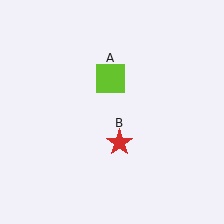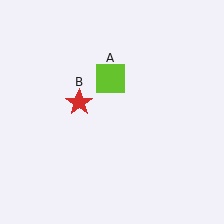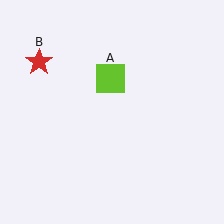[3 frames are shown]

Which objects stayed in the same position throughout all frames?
Lime square (object A) remained stationary.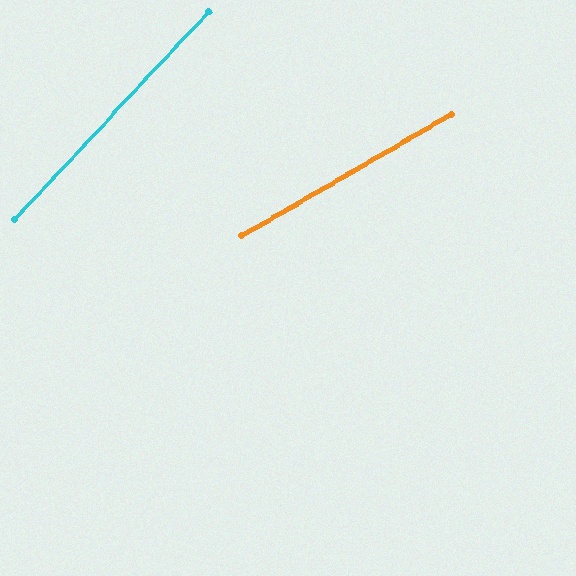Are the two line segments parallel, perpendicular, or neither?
Neither parallel nor perpendicular — they differ by about 17°.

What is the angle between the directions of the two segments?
Approximately 17 degrees.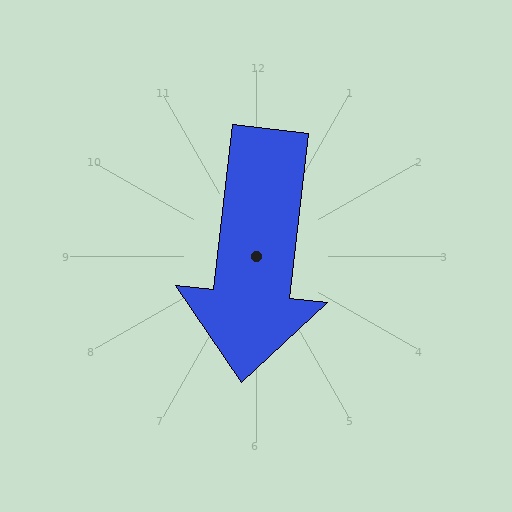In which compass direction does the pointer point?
South.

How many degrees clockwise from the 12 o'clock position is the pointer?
Approximately 186 degrees.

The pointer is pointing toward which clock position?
Roughly 6 o'clock.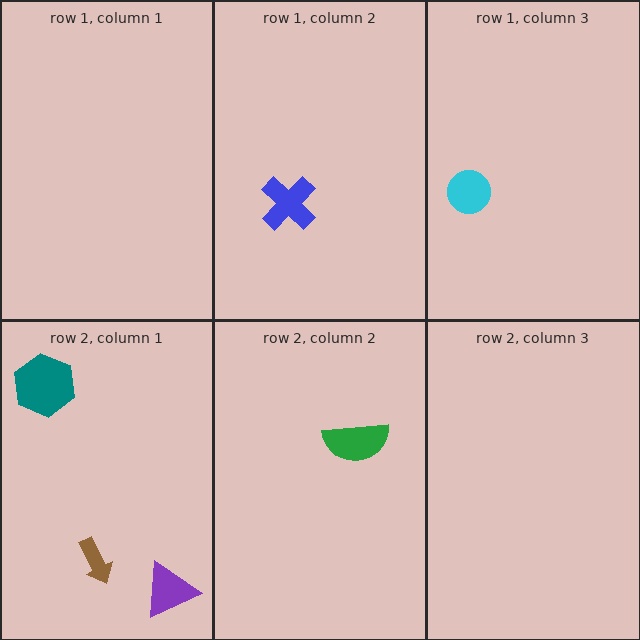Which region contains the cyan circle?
The row 1, column 3 region.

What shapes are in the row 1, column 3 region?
The cyan circle.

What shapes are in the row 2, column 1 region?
The teal hexagon, the purple triangle, the brown arrow.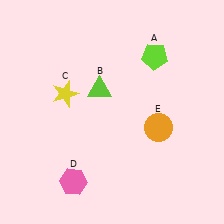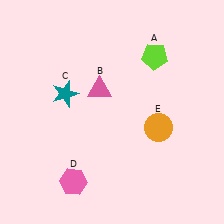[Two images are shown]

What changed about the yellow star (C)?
In Image 1, C is yellow. In Image 2, it changed to teal.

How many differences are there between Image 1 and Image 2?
There are 2 differences between the two images.